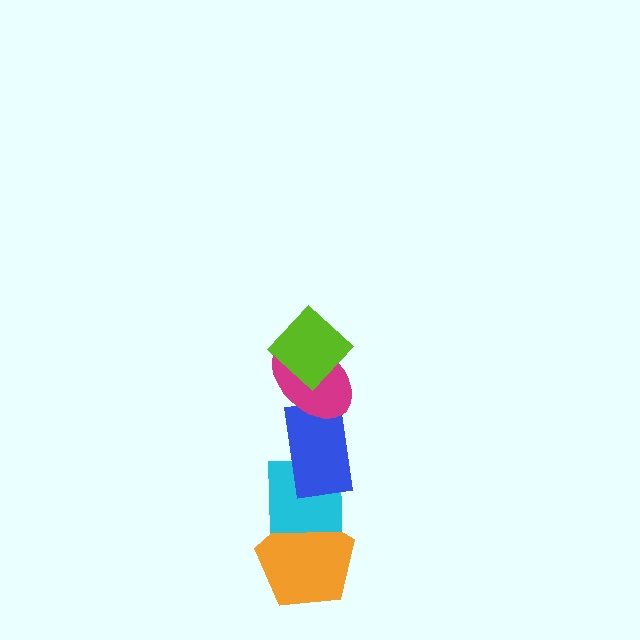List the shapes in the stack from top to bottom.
From top to bottom: the lime diamond, the magenta ellipse, the blue rectangle, the cyan square, the orange pentagon.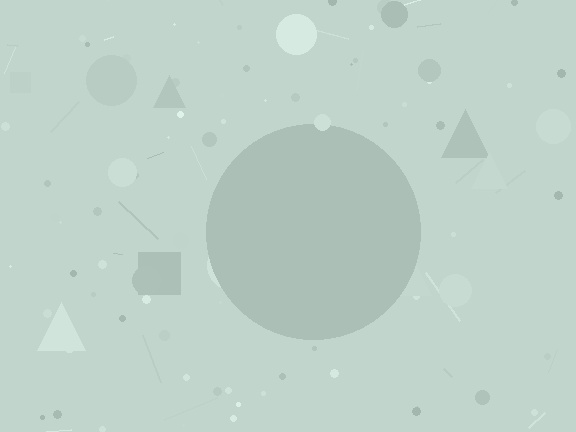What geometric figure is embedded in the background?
A circle is embedded in the background.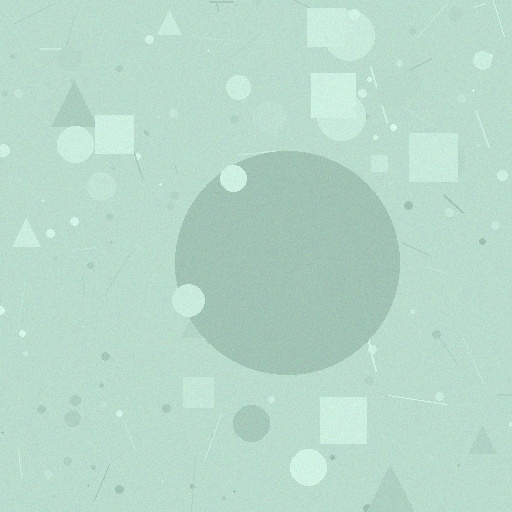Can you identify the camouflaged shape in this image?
The camouflaged shape is a circle.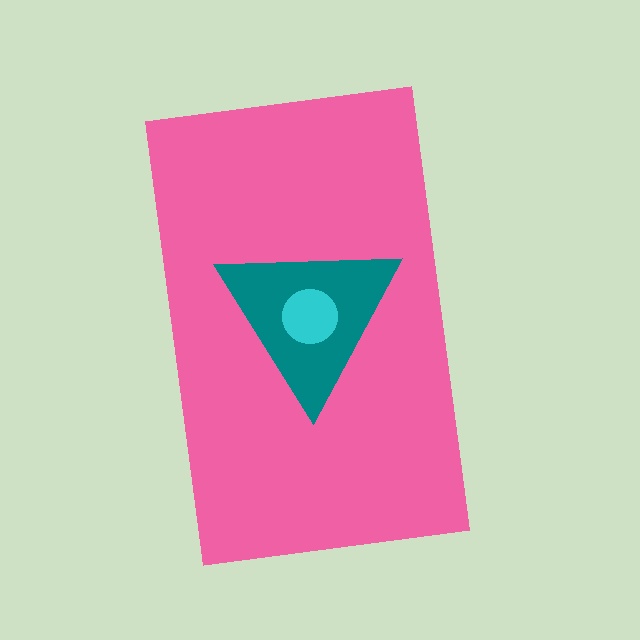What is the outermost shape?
The pink rectangle.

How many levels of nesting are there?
3.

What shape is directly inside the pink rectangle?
The teal triangle.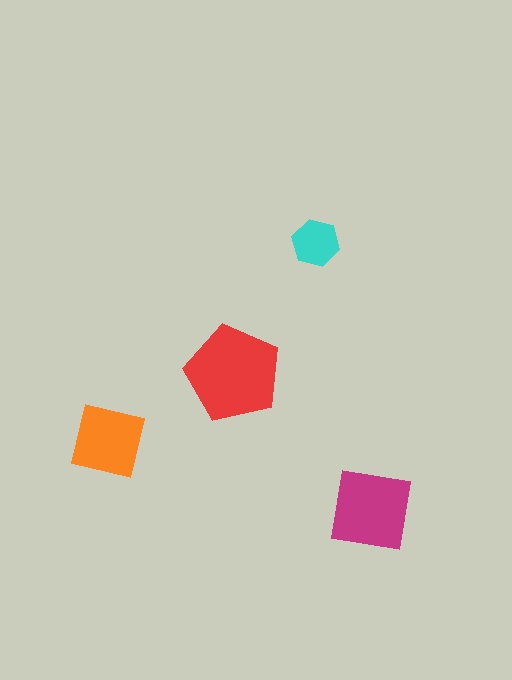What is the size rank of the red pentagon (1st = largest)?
1st.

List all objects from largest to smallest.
The red pentagon, the magenta square, the orange square, the cyan hexagon.